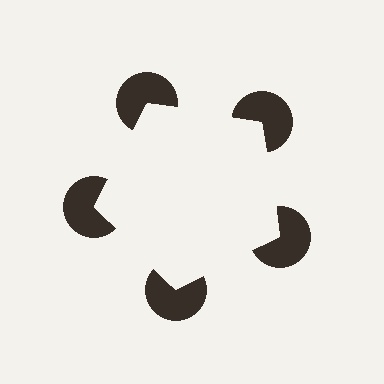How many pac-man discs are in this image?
There are 5 — one at each vertex of the illusory pentagon.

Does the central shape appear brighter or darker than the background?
It typically appears slightly brighter than the background, even though no actual brightness change is drawn.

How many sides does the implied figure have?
5 sides.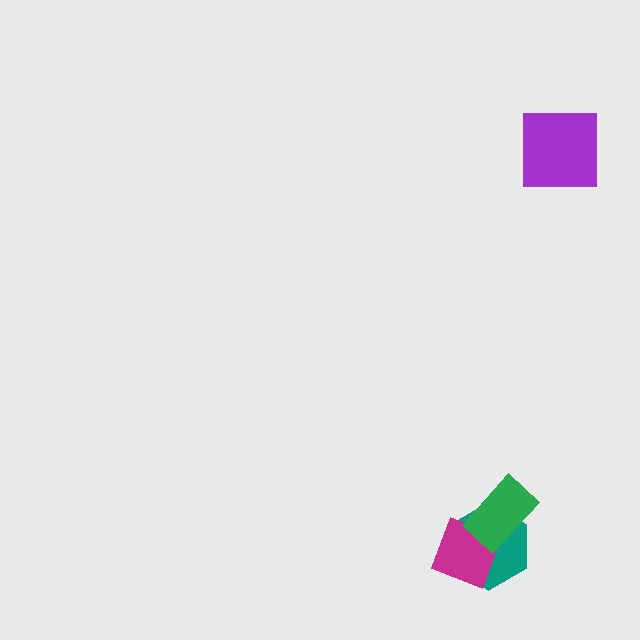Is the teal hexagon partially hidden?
Yes, it is partially covered by another shape.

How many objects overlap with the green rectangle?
2 objects overlap with the green rectangle.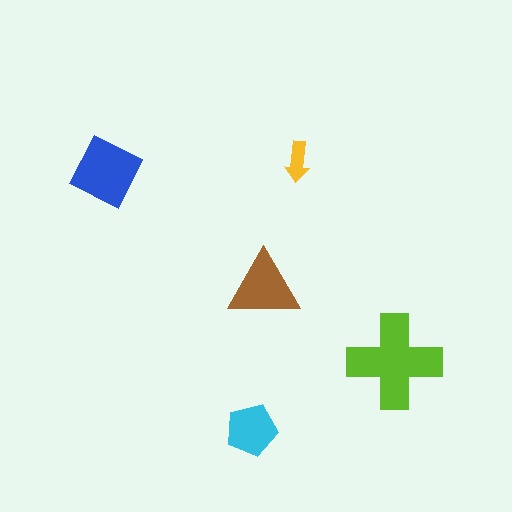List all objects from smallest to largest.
The yellow arrow, the cyan pentagon, the brown triangle, the blue diamond, the lime cross.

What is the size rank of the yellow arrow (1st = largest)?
5th.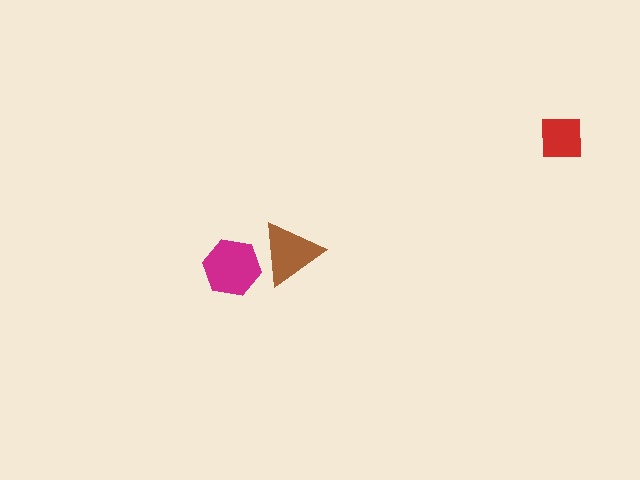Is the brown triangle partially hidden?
Yes, it is partially covered by another shape.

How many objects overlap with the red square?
0 objects overlap with the red square.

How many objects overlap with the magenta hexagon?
1 object overlaps with the magenta hexagon.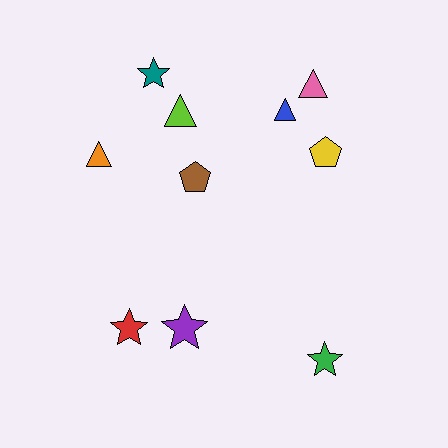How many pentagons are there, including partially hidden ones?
There are 2 pentagons.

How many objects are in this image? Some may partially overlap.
There are 10 objects.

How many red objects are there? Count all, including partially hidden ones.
There is 1 red object.